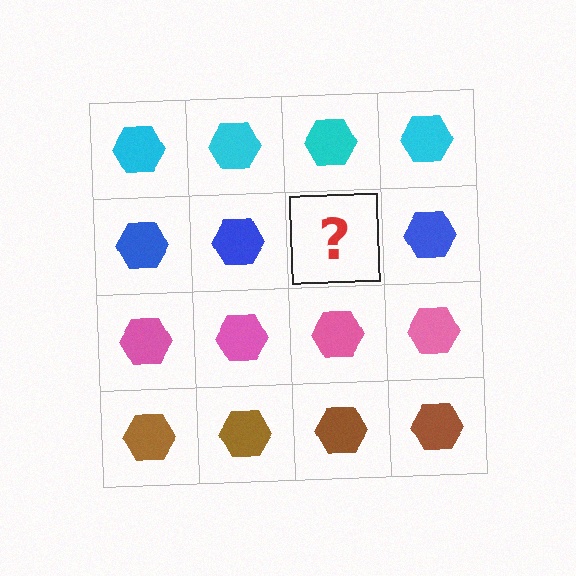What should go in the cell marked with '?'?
The missing cell should contain a blue hexagon.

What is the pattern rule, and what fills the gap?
The rule is that each row has a consistent color. The gap should be filled with a blue hexagon.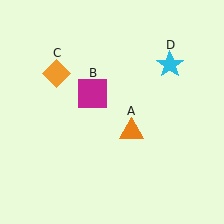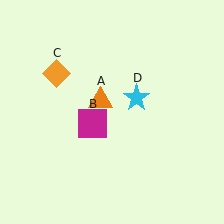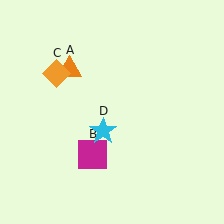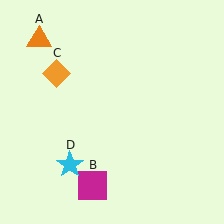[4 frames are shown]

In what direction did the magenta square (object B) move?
The magenta square (object B) moved down.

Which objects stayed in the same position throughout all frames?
Orange diamond (object C) remained stationary.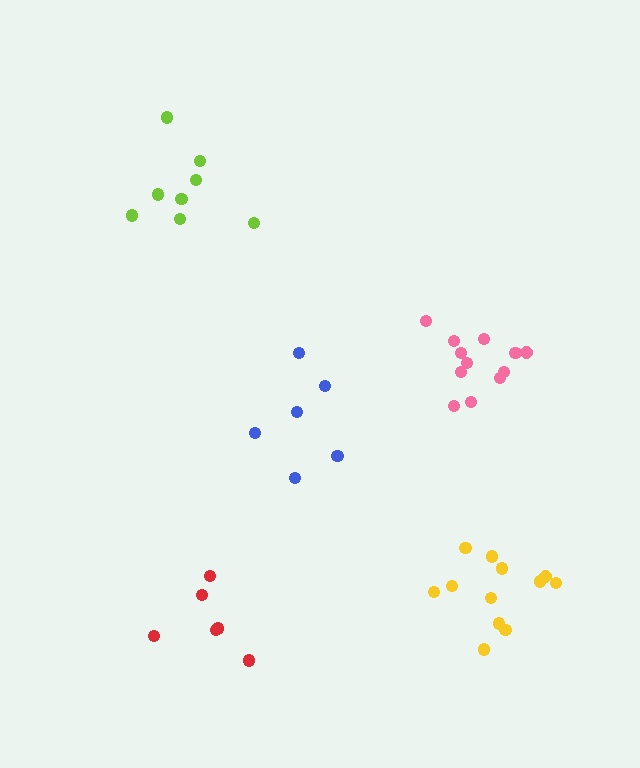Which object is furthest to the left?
The lime cluster is leftmost.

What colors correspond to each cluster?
The clusters are colored: yellow, lime, blue, red, pink.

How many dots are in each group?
Group 1: 12 dots, Group 2: 8 dots, Group 3: 6 dots, Group 4: 6 dots, Group 5: 12 dots (44 total).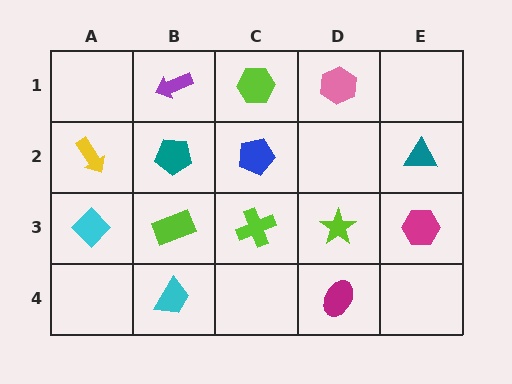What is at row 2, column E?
A teal triangle.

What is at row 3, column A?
A cyan diamond.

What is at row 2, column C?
A blue pentagon.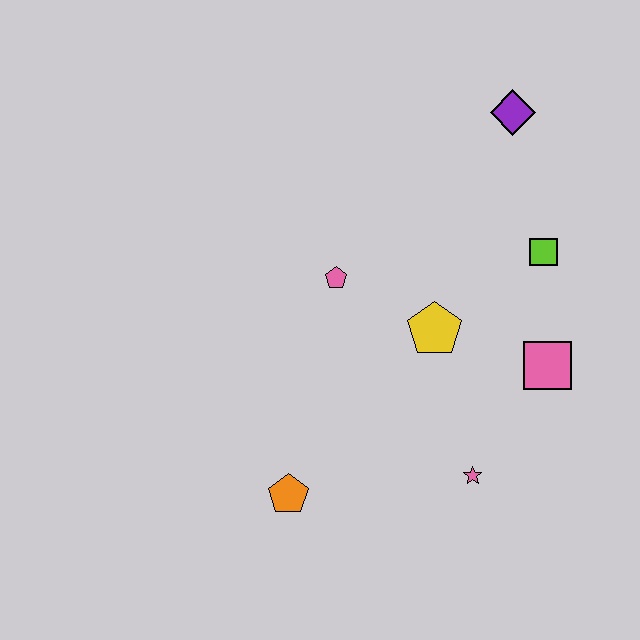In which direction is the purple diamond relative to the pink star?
The purple diamond is above the pink star.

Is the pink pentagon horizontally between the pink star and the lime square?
No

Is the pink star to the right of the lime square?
No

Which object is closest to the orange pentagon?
The pink star is closest to the orange pentagon.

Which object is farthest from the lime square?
The orange pentagon is farthest from the lime square.